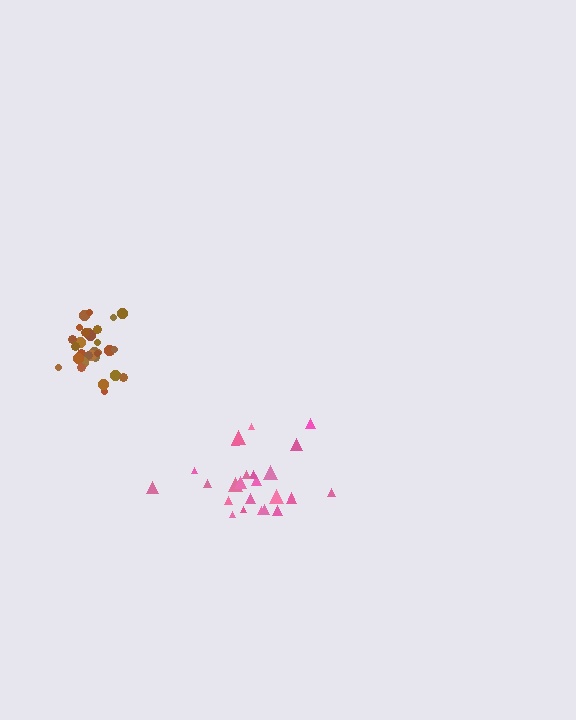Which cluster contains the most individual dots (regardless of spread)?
Brown (33).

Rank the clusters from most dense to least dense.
brown, pink.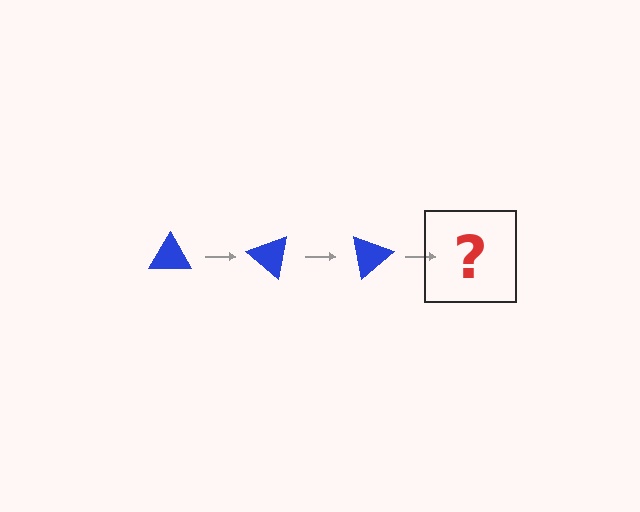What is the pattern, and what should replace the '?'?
The pattern is that the triangle rotates 40 degrees each step. The '?' should be a blue triangle rotated 120 degrees.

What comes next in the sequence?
The next element should be a blue triangle rotated 120 degrees.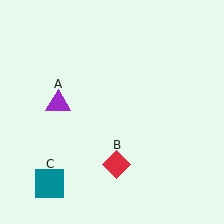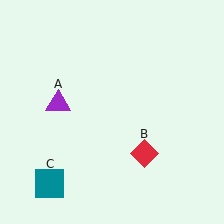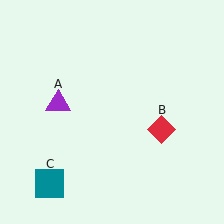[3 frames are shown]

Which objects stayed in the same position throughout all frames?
Purple triangle (object A) and teal square (object C) remained stationary.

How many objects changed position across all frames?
1 object changed position: red diamond (object B).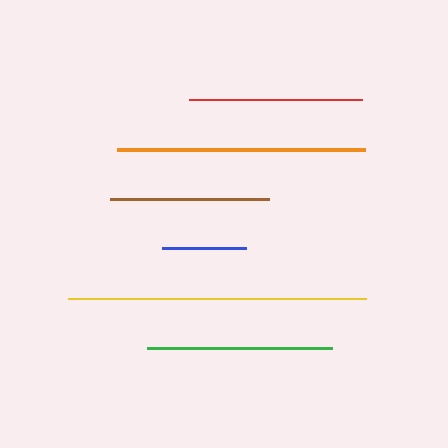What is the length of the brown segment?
The brown segment is approximately 159 pixels long.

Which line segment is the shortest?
The blue line is the shortest at approximately 84 pixels.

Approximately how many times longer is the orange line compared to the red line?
The orange line is approximately 1.4 times the length of the red line.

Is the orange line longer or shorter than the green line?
The orange line is longer than the green line.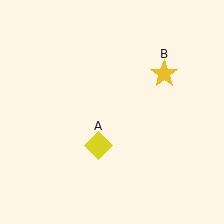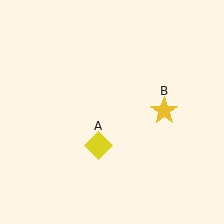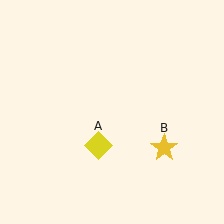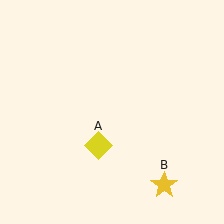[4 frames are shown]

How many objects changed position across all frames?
1 object changed position: yellow star (object B).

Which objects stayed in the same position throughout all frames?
Yellow diamond (object A) remained stationary.